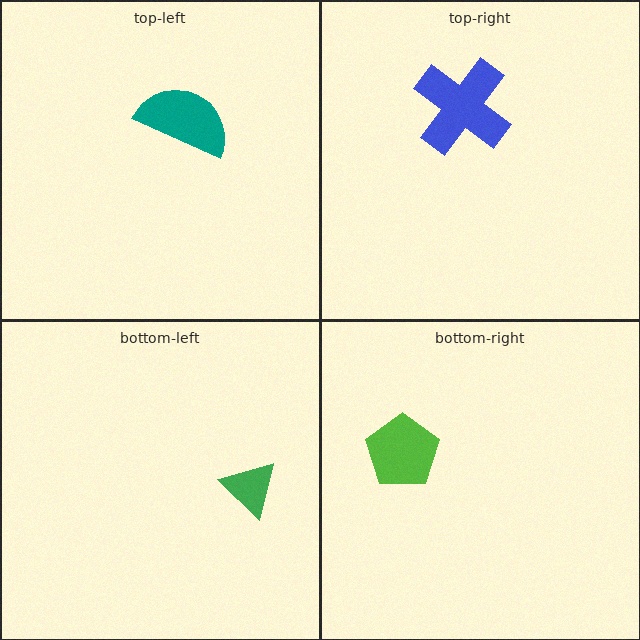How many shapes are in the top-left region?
1.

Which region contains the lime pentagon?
The bottom-right region.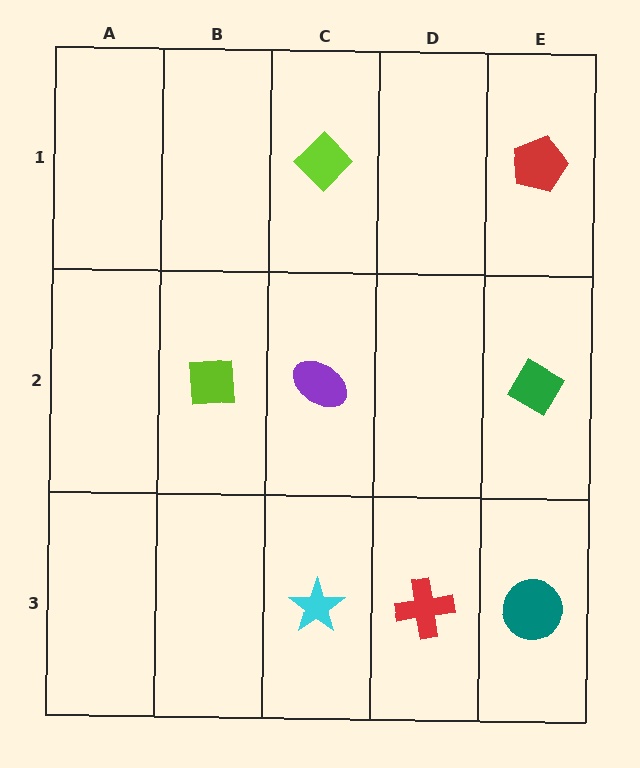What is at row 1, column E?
A red pentagon.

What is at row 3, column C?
A cyan star.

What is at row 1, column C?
A lime diamond.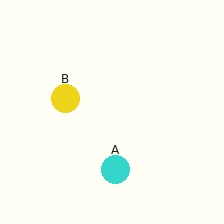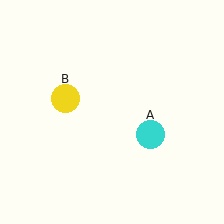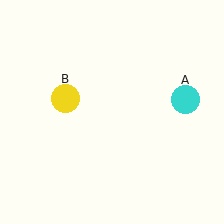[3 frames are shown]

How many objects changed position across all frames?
1 object changed position: cyan circle (object A).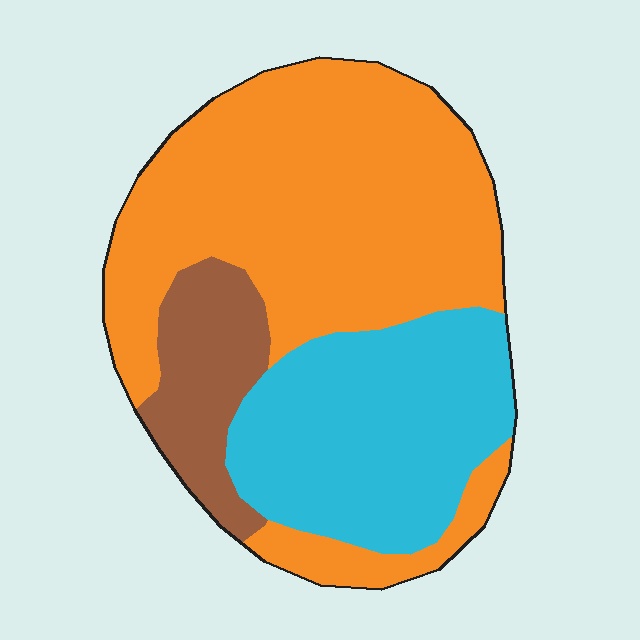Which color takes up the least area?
Brown, at roughly 15%.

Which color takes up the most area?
Orange, at roughly 55%.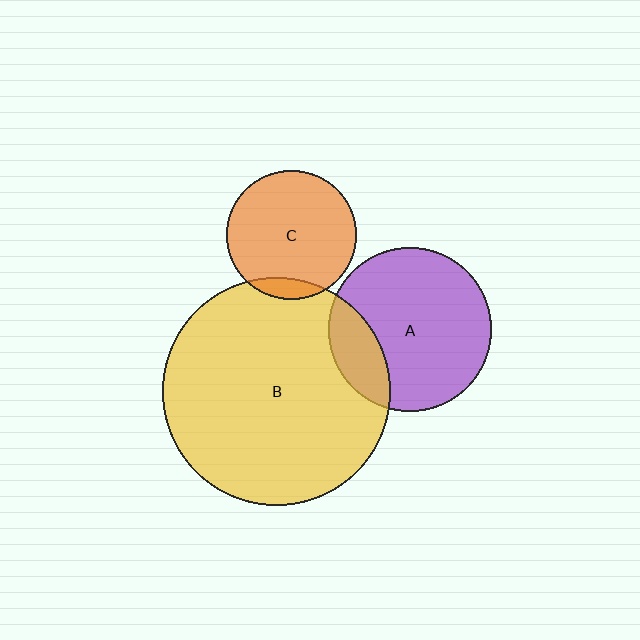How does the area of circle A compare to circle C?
Approximately 1.6 times.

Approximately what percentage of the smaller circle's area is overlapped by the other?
Approximately 20%.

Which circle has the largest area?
Circle B (yellow).